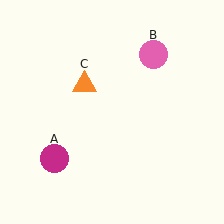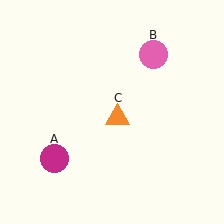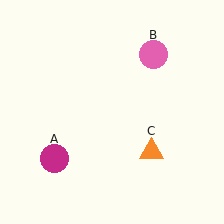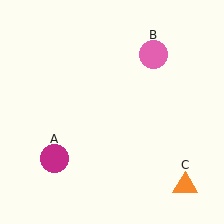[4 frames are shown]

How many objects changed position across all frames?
1 object changed position: orange triangle (object C).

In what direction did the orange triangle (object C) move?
The orange triangle (object C) moved down and to the right.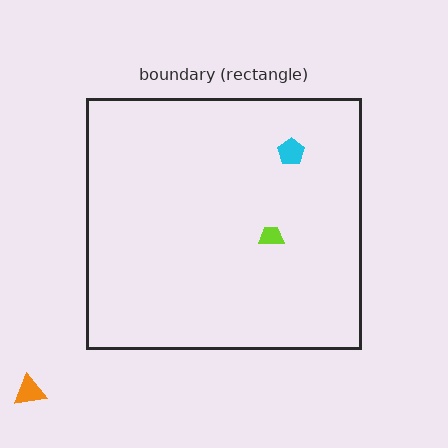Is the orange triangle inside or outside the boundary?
Outside.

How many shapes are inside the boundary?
2 inside, 1 outside.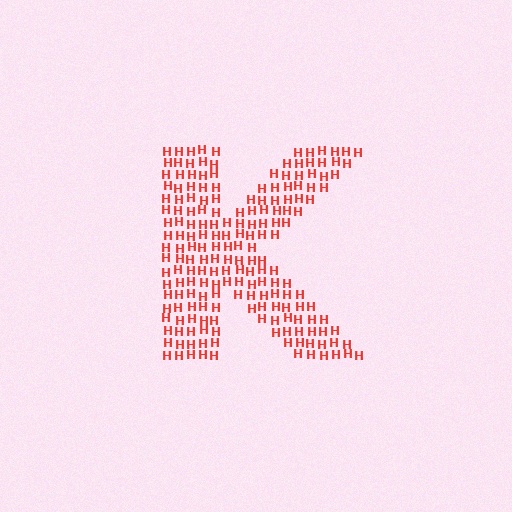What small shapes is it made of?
It is made of small letter H's.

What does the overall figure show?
The overall figure shows the letter K.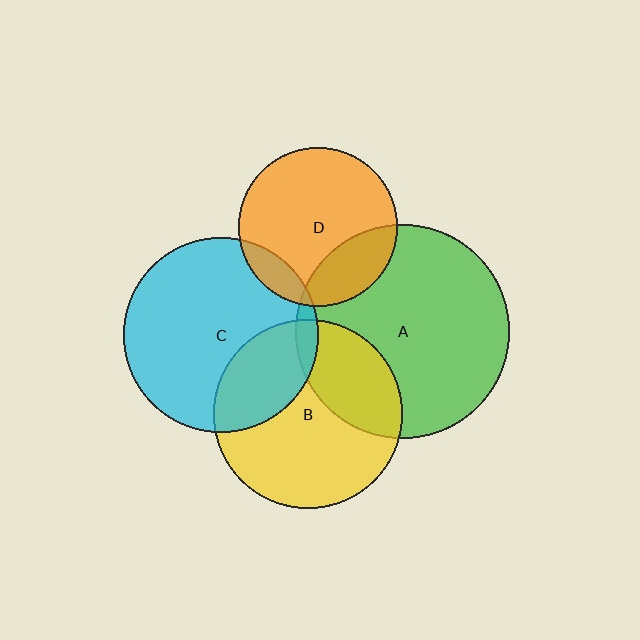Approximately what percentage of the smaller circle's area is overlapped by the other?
Approximately 10%.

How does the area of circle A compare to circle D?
Approximately 1.8 times.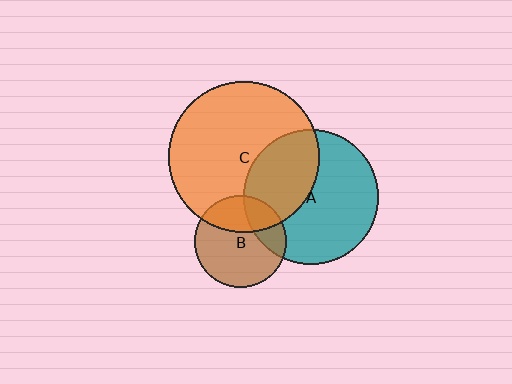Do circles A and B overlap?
Yes.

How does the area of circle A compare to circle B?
Approximately 2.1 times.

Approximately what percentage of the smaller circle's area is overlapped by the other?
Approximately 25%.